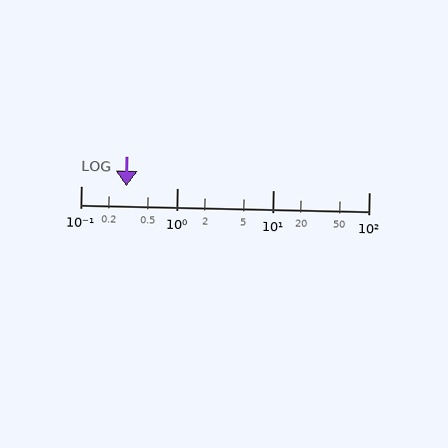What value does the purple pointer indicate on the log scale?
The pointer indicates approximately 0.3.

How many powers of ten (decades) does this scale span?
The scale spans 3 decades, from 0.1 to 100.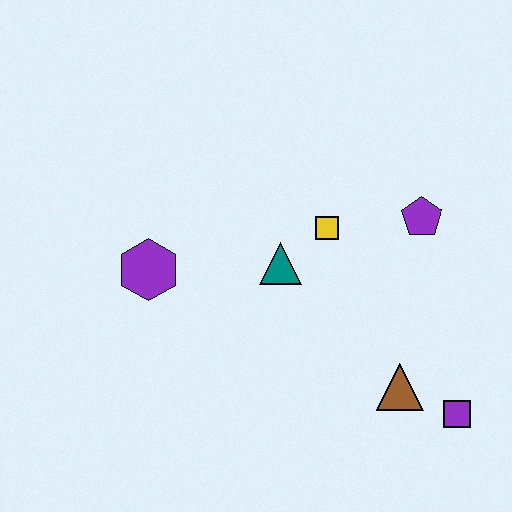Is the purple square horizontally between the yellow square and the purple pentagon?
No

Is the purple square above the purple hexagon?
No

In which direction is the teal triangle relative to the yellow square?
The teal triangle is to the left of the yellow square.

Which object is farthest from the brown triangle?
The purple hexagon is farthest from the brown triangle.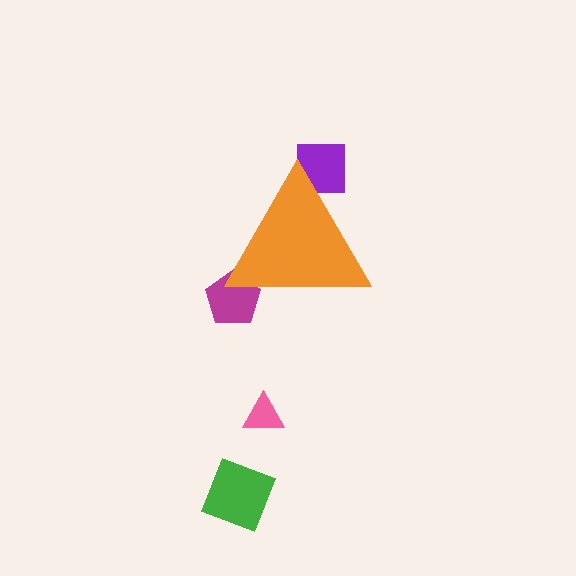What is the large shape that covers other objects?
An orange triangle.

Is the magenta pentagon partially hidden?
Yes, the magenta pentagon is partially hidden behind the orange triangle.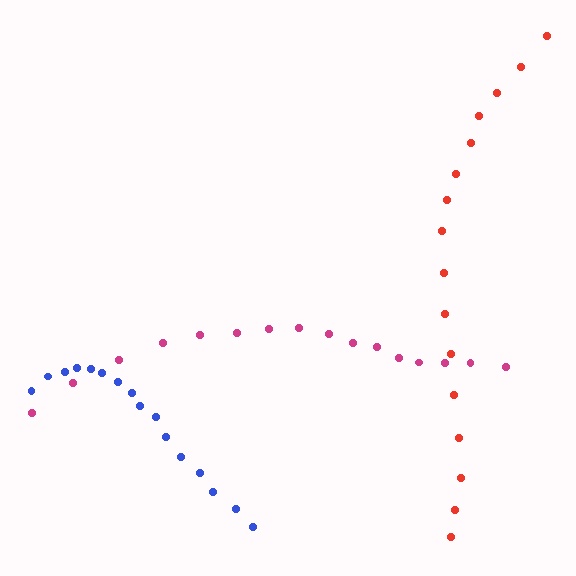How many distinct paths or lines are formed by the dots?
There are 3 distinct paths.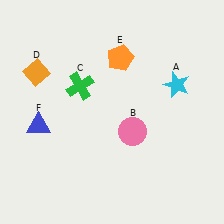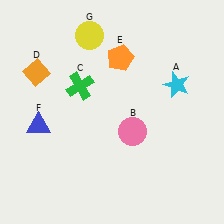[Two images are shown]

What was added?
A yellow circle (G) was added in Image 2.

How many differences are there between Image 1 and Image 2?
There is 1 difference between the two images.